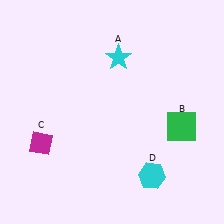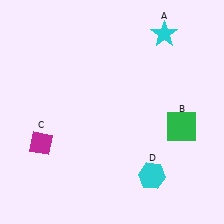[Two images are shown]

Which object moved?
The cyan star (A) moved right.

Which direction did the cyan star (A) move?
The cyan star (A) moved right.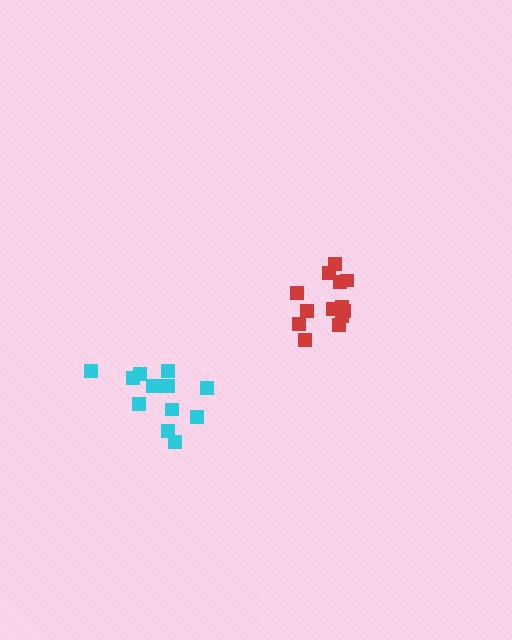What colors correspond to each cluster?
The clusters are colored: red, cyan.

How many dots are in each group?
Group 1: 13 dots, Group 2: 13 dots (26 total).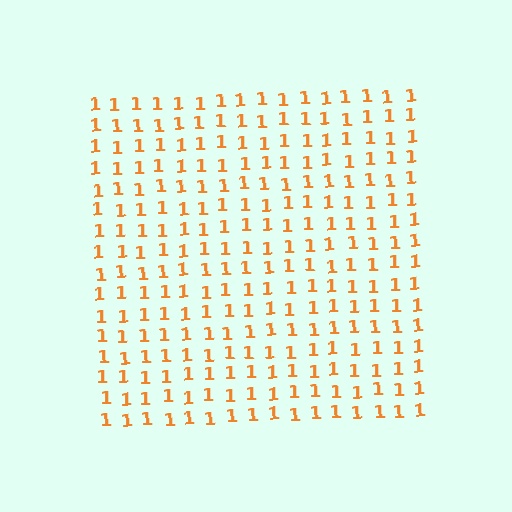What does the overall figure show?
The overall figure shows a square.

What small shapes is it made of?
It is made of small digit 1's.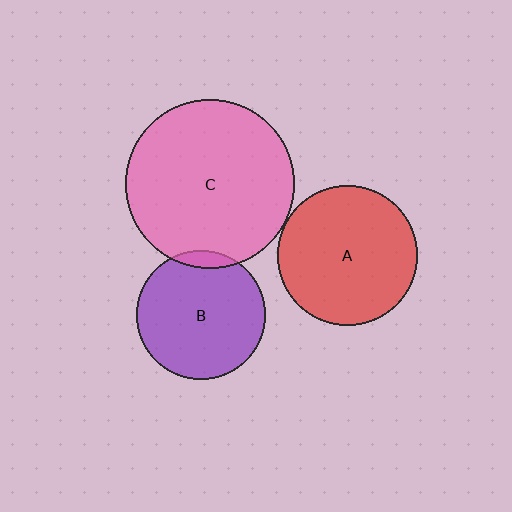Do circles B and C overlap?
Yes.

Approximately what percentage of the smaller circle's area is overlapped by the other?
Approximately 5%.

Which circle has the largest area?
Circle C (pink).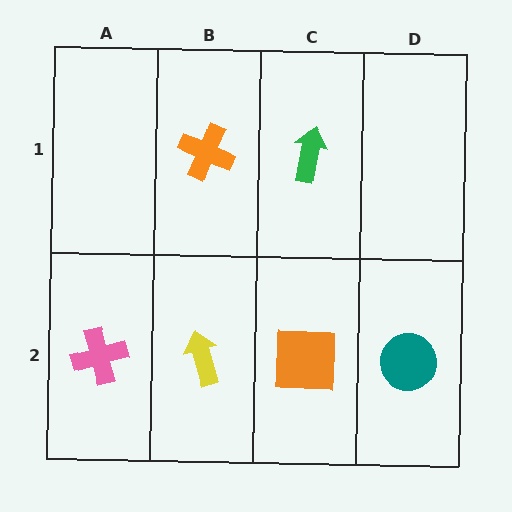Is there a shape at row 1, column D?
No, that cell is empty.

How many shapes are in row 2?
4 shapes.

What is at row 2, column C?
An orange square.